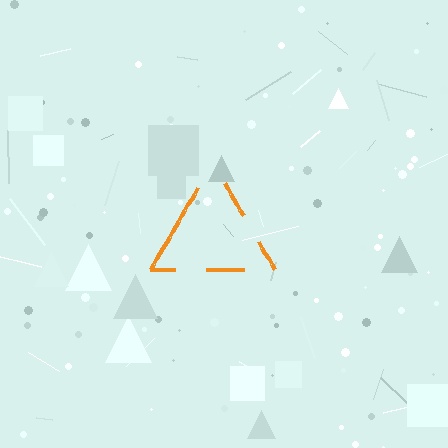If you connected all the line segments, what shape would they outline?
They would outline a triangle.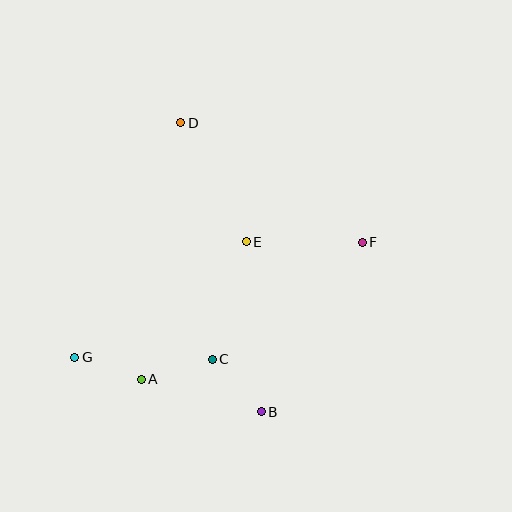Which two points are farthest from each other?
Points F and G are farthest from each other.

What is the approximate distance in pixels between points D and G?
The distance between D and G is approximately 257 pixels.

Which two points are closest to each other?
Points A and G are closest to each other.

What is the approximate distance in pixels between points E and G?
The distance between E and G is approximately 207 pixels.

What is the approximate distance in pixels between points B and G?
The distance between B and G is approximately 194 pixels.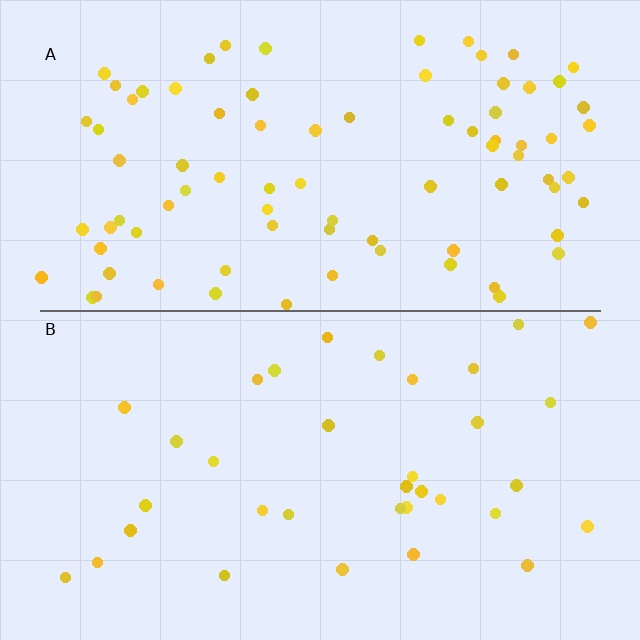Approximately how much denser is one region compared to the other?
Approximately 2.4× — region A over region B.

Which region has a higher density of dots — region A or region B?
A (the top).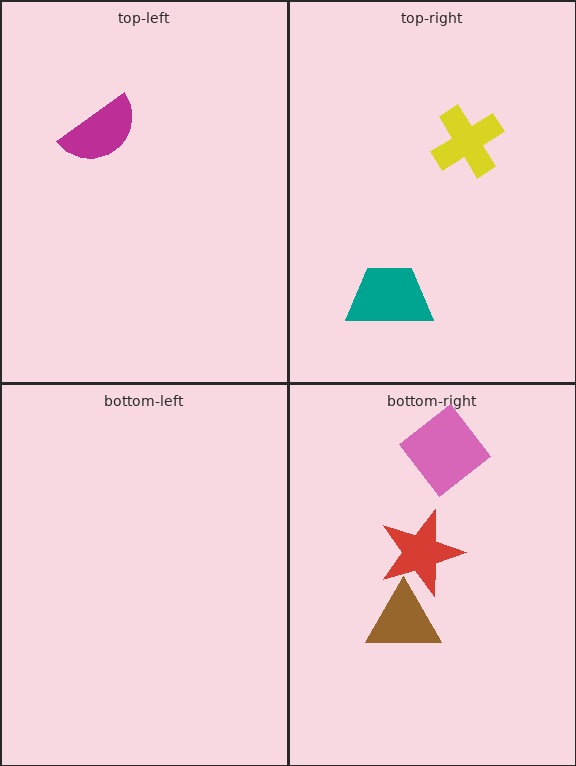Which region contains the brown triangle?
The bottom-right region.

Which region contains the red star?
The bottom-right region.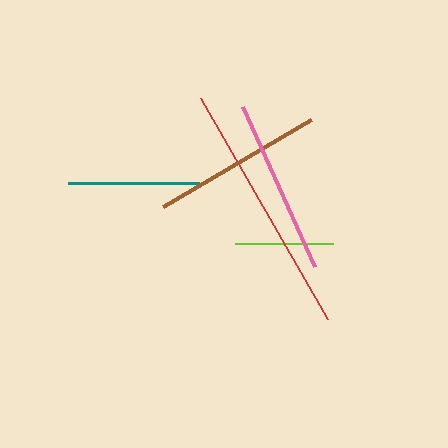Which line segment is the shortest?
The lime line is the shortest at approximately 98 pixels.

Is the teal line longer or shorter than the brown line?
The brown line is longer than the teal line.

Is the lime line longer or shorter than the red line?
The red line is longer than the lime line.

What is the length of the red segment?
The red segment is approximately 255 pixels long.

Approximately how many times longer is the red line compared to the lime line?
The red line is approximately 2.6 times the length of the lime line.